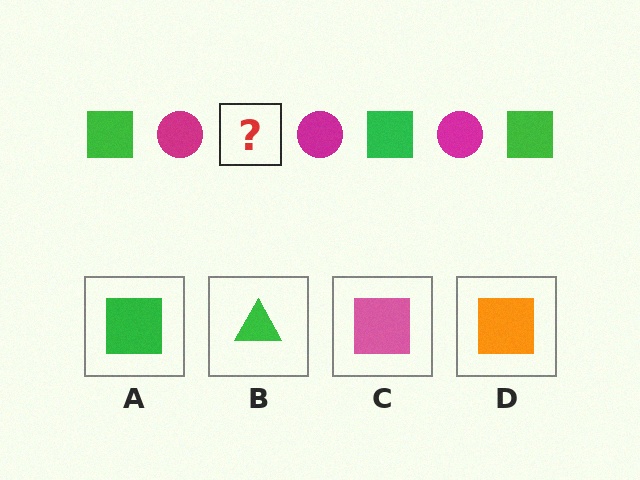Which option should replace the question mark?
Option A.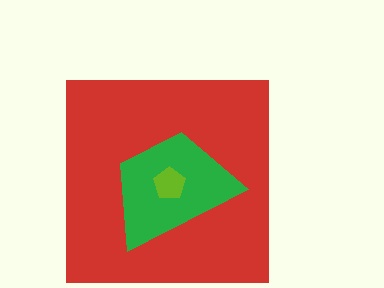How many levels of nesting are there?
3.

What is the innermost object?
The lime pentagon.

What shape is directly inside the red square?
The green trapezoid.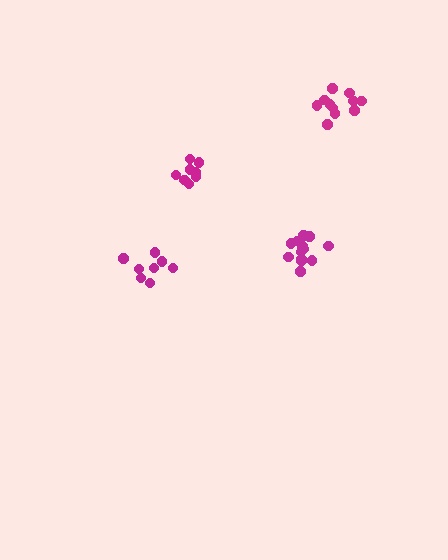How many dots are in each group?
Group 1: 13 dots, Group 2: 8 dots, Group 3: 11 dots, Group 4: 8 dots (40 total).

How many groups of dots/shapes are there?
There are 4 groups.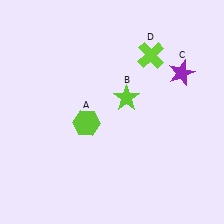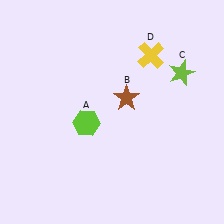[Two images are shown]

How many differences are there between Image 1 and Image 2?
There are 3 differences between the two images.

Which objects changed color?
B changed from lime to brown. C changed from purple to lime. D changed from lime to yellow.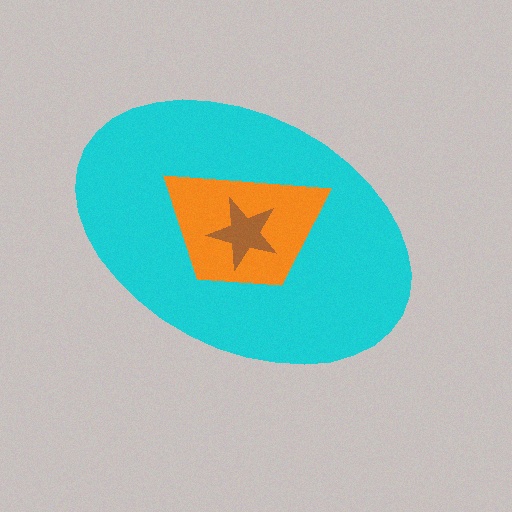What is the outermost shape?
The cyan ellipse.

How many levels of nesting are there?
3.